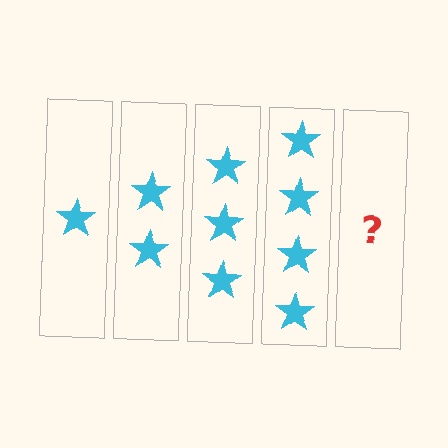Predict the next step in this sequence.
The next step is 5 stars.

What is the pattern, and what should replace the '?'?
The pattern is that each step adds one more star. The '?' should be 5 stars.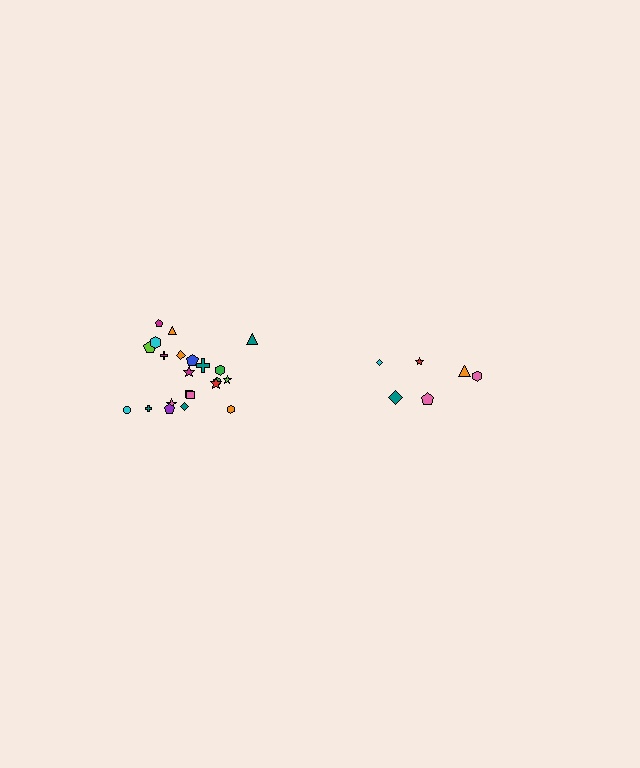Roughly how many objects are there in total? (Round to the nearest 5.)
Roughly 30 objects in total.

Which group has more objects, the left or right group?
The left group.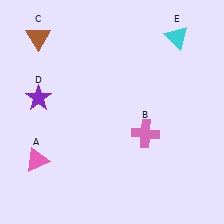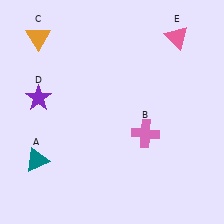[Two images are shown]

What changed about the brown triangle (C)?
In Image 1, C is brown. In Image 2, it changed to orange.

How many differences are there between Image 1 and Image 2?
There are 3 differences between the two images.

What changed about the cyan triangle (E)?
In Image 1, E is cyan. In Image 2, it changed to pink.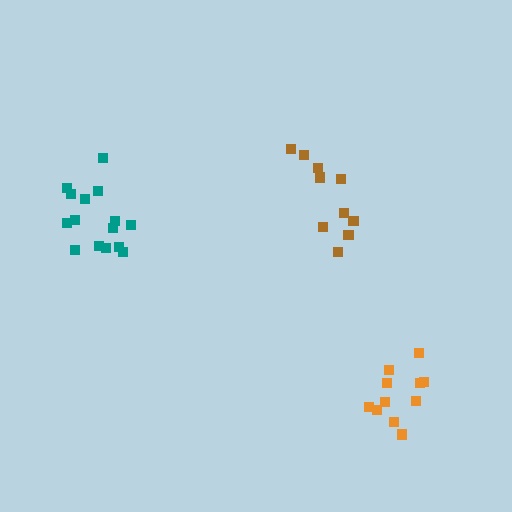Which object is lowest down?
The orange cluster is bottommost.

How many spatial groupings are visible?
There are 3 spatial groupings.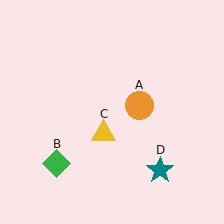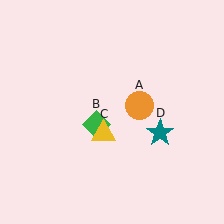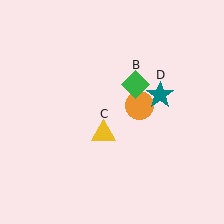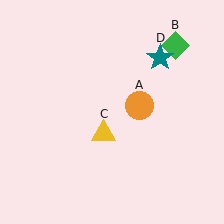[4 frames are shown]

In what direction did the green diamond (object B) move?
The green diamond (object B) moved up and to the right.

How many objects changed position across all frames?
2 objects changed position: green diamond (object B), teal star (object D).